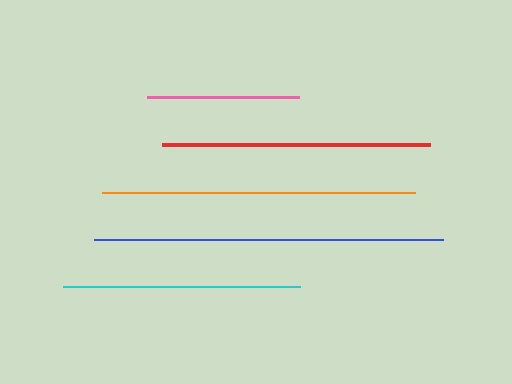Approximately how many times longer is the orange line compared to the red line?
The orange line is approximately 1.2 times the length of the red line.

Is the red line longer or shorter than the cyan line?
The red line is longer than the cyan line.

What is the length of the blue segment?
The blue segment is approximately 349 pixels long.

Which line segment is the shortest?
The pink line is the shortest at approximately 152 pixels.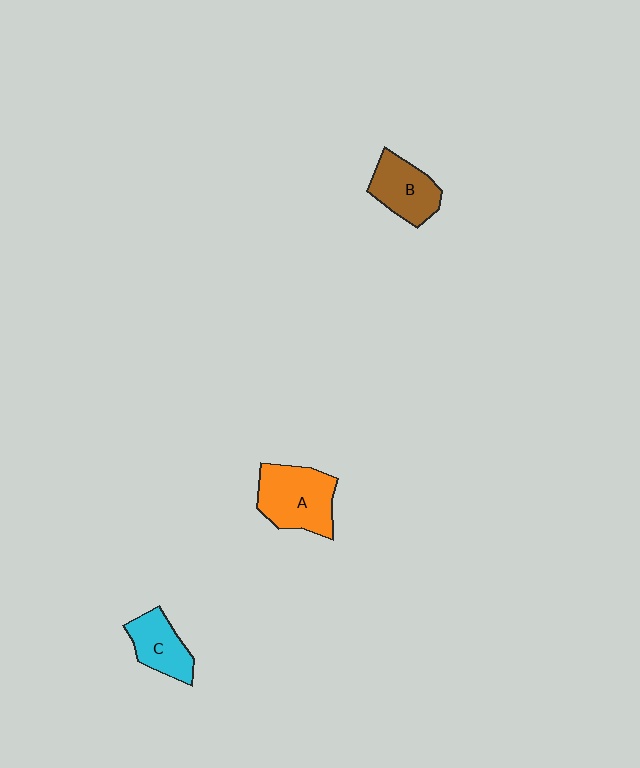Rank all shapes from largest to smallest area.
From largest to smallest: A (orange), B (brown), C (cyan).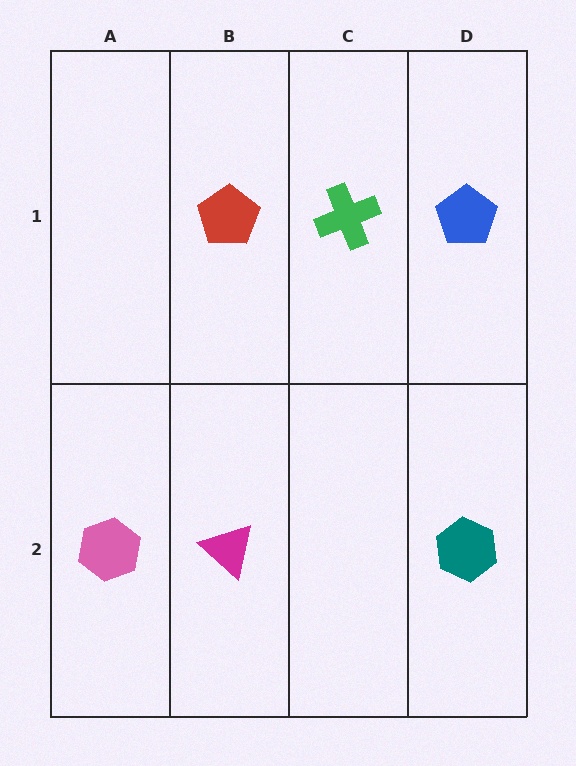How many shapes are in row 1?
3 shapes.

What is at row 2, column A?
A pink hexagon.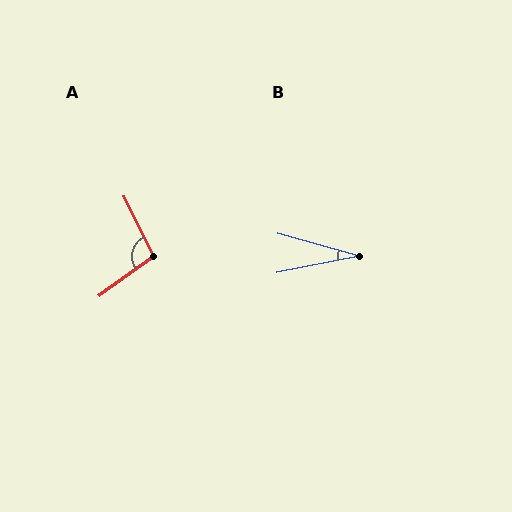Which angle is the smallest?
B, at approximately 27 degrees.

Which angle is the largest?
A, at approximately 101 degrees.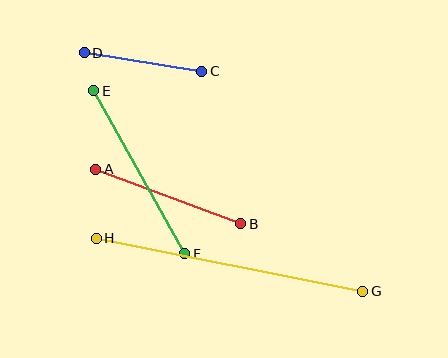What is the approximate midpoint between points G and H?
The midpoint is at approximately (230, 265) pixels.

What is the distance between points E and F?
The distance is approximately 187 pixels.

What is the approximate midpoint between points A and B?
The midpoint is at approximately (168, 196) pixels.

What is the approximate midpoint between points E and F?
The midpoint is at approximately (139, 172) pixels.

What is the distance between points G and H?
The distance is approximately 272 pixels.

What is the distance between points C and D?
The distance is approximately 119 pixels.